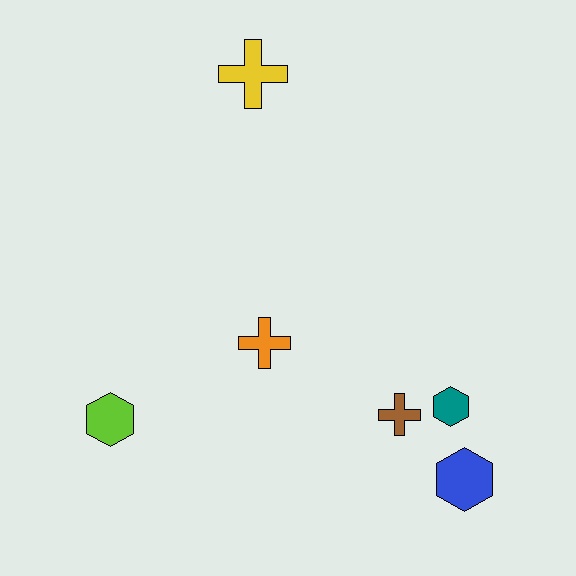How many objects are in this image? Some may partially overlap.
There are 6 objects.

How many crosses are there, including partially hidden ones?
There are 3 crosses.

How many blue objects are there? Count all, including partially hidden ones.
There is 1 blue object.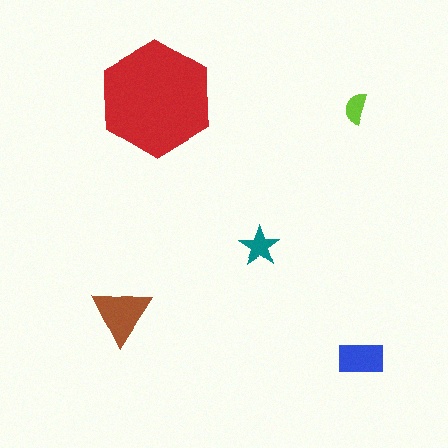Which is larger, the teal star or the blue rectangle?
The blue rectangle.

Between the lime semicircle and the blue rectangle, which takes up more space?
The blue rectangle.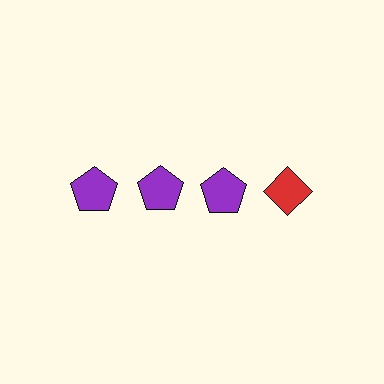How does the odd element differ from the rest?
It differs in both color (red instead of purple) and shape (diamond instead of pentagon).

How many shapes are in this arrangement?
There are 4 shapes arranged in a grid pattern.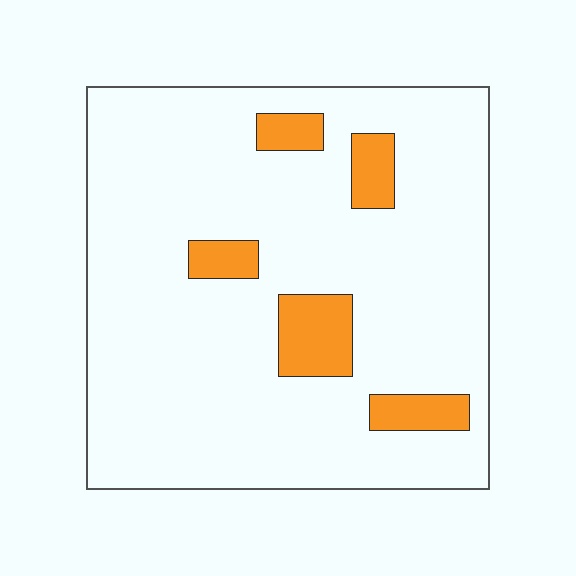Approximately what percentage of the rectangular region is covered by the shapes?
Approximately 10%.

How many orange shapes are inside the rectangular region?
5.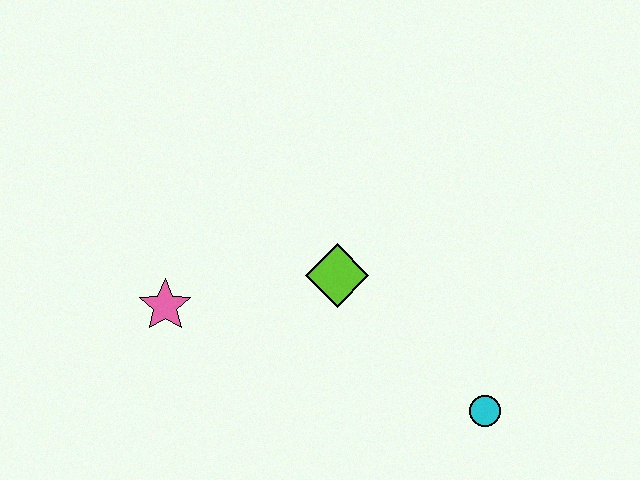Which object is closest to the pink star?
The lime diamond is closest to the pink star.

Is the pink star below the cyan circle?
No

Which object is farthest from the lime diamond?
The cyan circle is farthest from the lime diamond.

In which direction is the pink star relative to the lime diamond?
The pink star is to the left of the lime diamond.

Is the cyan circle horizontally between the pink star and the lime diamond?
No